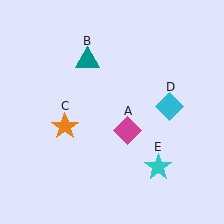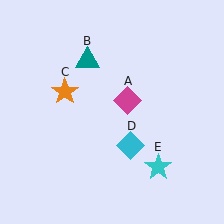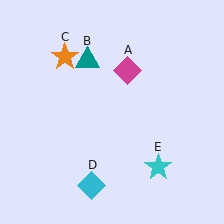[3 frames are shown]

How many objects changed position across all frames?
3 objects changed position: magenta diamond (object A), orange star (object C), cyan diamond (object D).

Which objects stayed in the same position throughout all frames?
Teal triangle (object B) and cyan star (object E) remained stationary.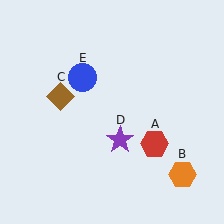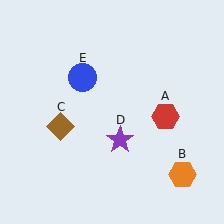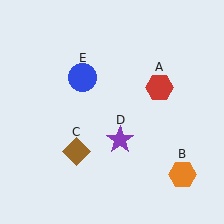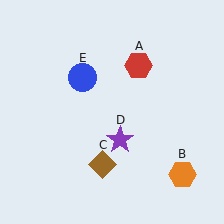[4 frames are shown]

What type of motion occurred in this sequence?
The red hexagon (object A), brown diamond (object C) rotated counterclockwise around the center of the scene.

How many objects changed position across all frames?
2 objects changed position: red hexagon (object A), brown diamond (object C).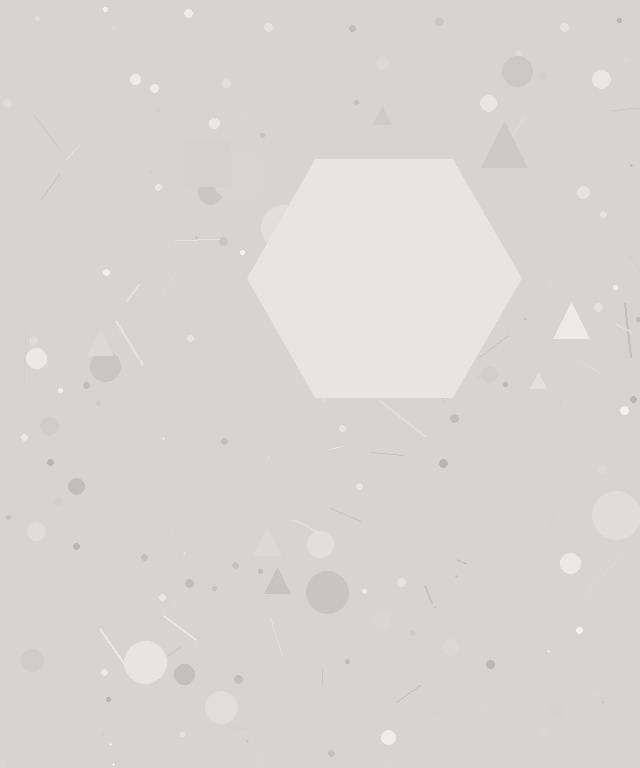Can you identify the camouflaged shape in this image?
The camouflaged shape is a hexagon.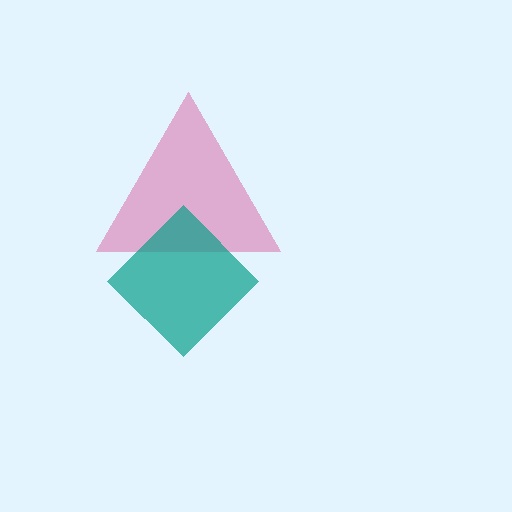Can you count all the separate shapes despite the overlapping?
Yes, there are 2 separate shapes.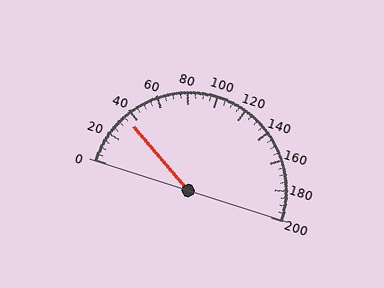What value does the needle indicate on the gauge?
The needle indicates approximately 35.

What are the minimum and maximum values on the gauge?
The gauge ranges from 0 to 200.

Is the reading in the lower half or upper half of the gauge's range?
The reading is in the lower half of the range (0 to 200).